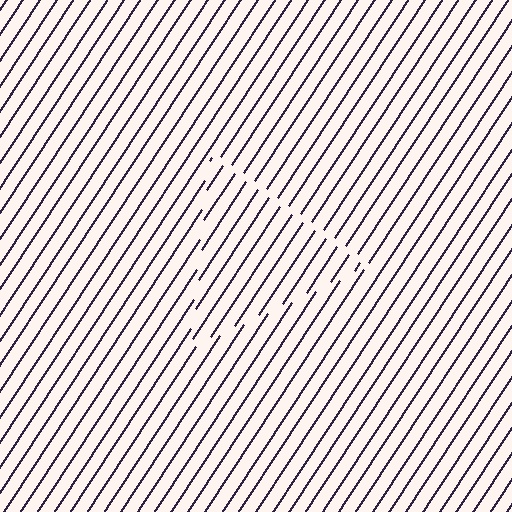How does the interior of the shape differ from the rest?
The interior of the shape contains the same grating, shifted by half a period — the contour is defined by the phase discontinuity where line-ends from the inner and outer gratings abut.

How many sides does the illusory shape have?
3 sides — the line-ends trace a triangle.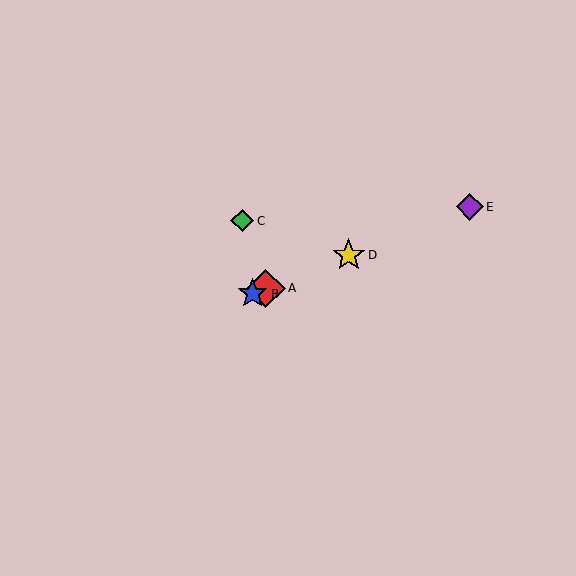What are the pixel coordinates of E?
Object E is at (470, 207).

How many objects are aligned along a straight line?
4 objects (A, B, D, E) are aligned along a straight line.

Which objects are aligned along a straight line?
Objects A, B, D, E are aligned along a straight line.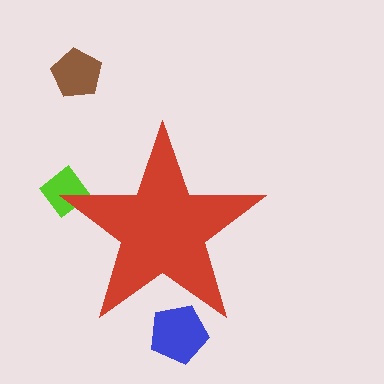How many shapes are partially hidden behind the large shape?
2 shapes are partially hidden.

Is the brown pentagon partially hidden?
No, the brown pentagon is fully visible.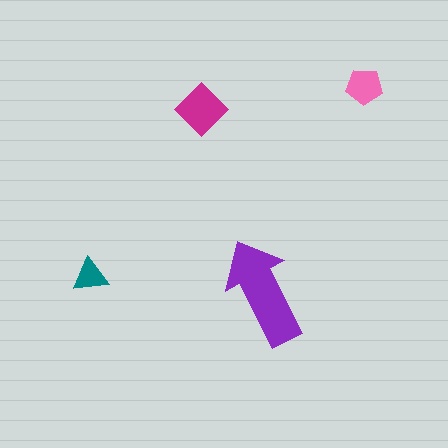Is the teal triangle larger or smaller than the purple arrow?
Smaller.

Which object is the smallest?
The teal triangle.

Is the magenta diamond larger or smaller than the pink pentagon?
Larger.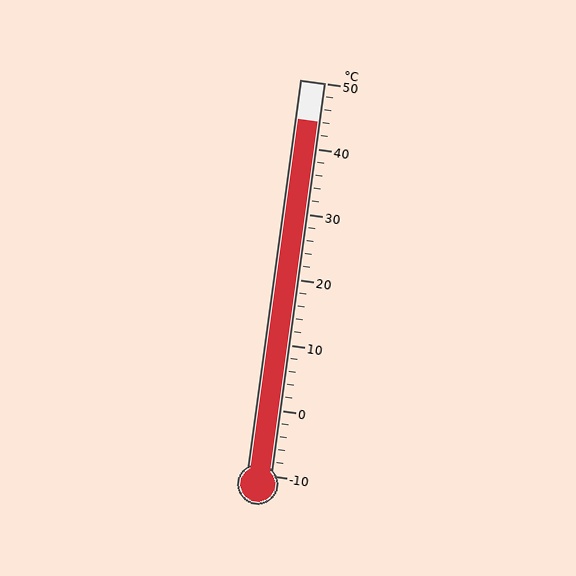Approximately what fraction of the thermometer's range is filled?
The thermometer is filled to approximately 90% of its range.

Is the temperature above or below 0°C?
The temperature is above 0°C.